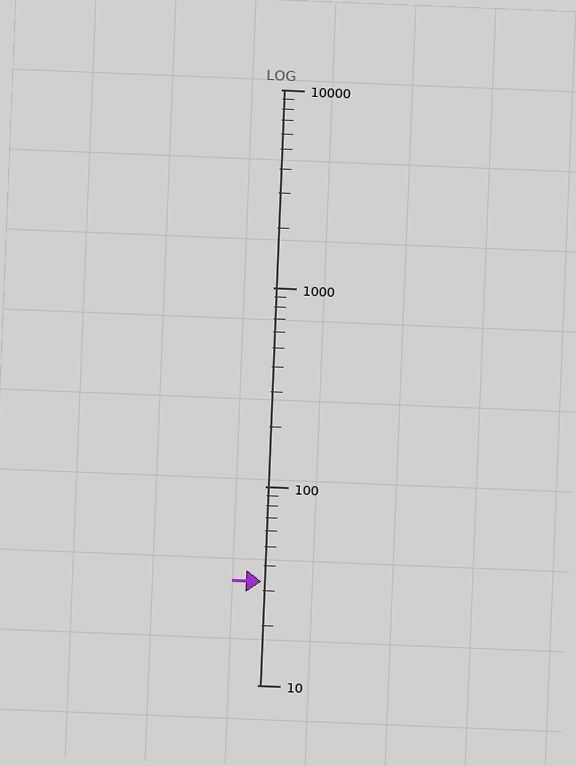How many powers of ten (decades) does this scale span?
The scale spans 3 decades, from 10 to 10000.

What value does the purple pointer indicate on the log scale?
The pointer indicates approximately 33.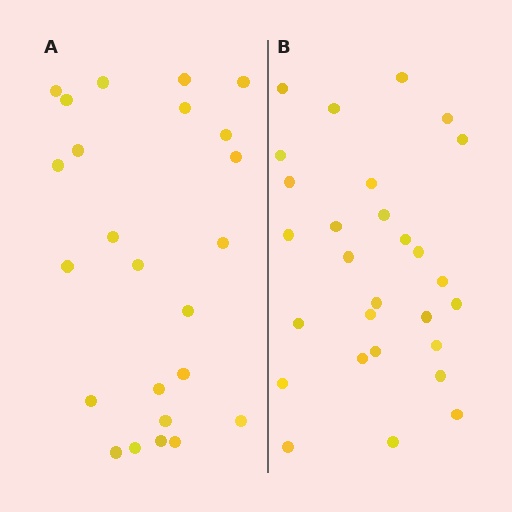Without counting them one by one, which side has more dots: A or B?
Region B (the right region) has more dots.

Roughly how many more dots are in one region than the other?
Region B has about 4 more dots than region A.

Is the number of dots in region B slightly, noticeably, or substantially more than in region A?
Region B has only slightly more — the two regions are fairly close. The ratio is roughly 1.2 to 1.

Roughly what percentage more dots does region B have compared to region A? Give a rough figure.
About 15% more.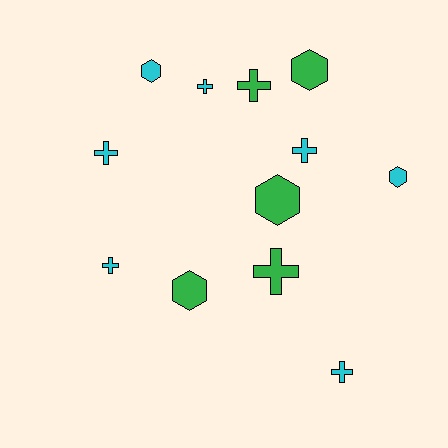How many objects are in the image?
There are 12 objects.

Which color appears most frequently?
Cyan, with 7 objects.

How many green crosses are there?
There are 2 green crosses.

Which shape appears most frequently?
Cross, with 7 objects.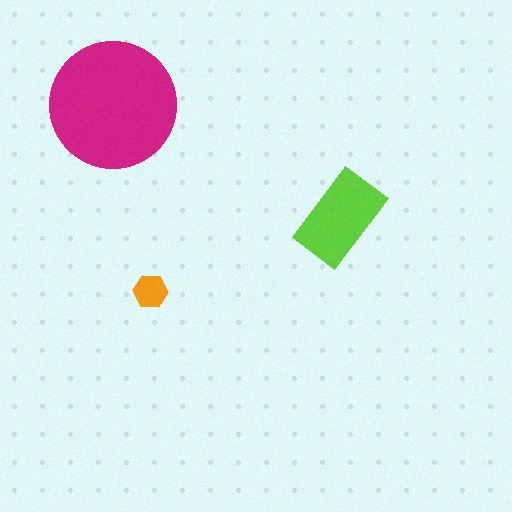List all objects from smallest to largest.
The orange hexagon, the lime rectangle, the magenta circle.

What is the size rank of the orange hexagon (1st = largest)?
3rd.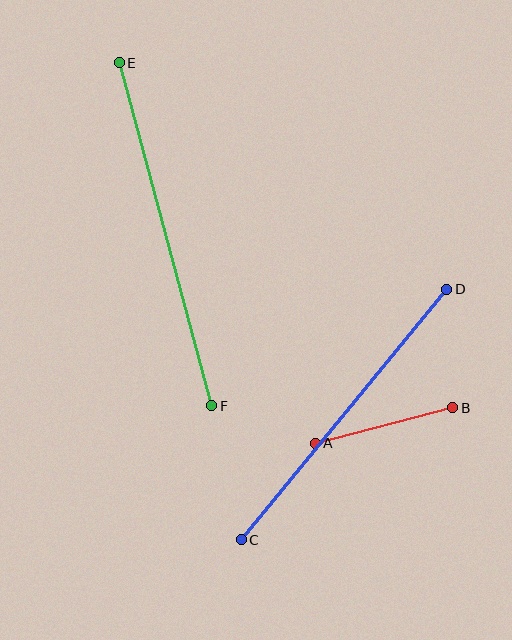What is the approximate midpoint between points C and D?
The midpoint is at approximately (344, 414) pixels.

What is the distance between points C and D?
The distance is approximately 324 pixels.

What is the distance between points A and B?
The distance is approximately 142 pixels.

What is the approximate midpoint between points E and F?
The midpoint is at approximately (166, 234) pixels.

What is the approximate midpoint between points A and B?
The midpoint is at approximately (384, 426) pixels.